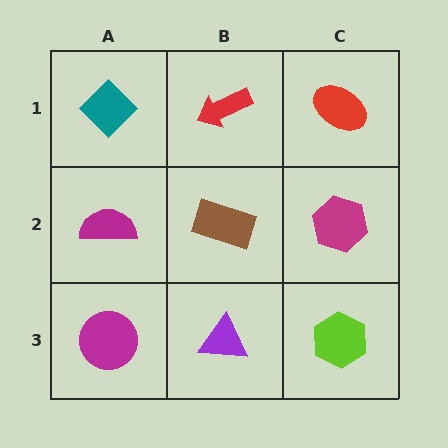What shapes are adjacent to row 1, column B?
A brown rectangle (row 2, column B), a teal diamond (row 1, column A), a red ellipse (row 1, column C).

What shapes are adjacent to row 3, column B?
A brown rectangle (row 2, column B), a magenta circle (row 3, column A), a lime hexagon (row 3, column C).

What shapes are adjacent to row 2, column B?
A red arrow (row 1, column B), a purple triangle (row 3, column B), a magenta semicircle (row 2, column A), a magenta hexagon (row 2, column C).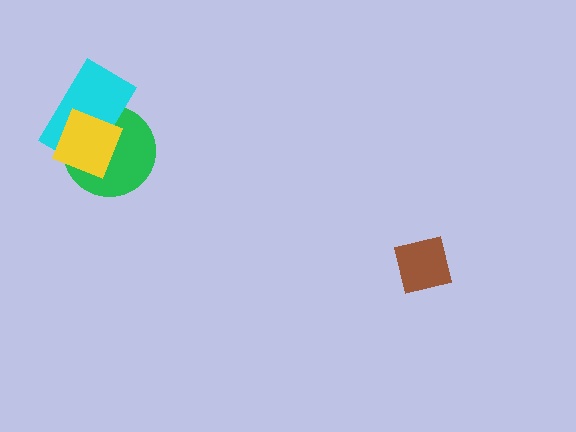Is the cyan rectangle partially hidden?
Yes, it is partially covered by another shape.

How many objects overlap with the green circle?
2 objects overlap with the green circle.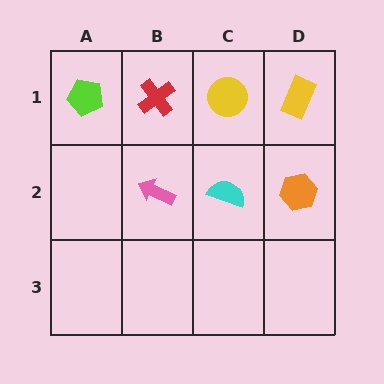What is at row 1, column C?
A yellow circle.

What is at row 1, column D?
A yellow rectangle.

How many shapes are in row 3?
0 shapes.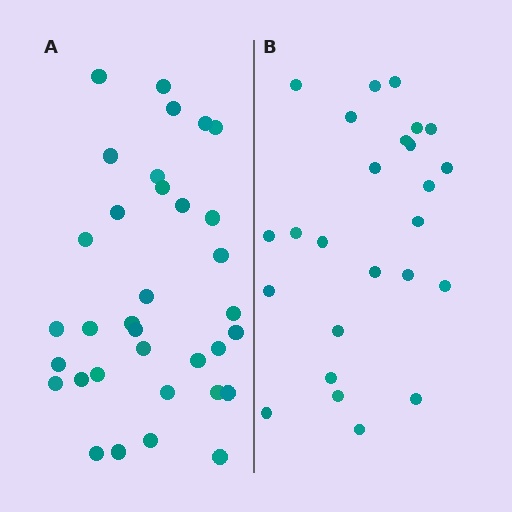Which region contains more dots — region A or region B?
Region A (the left region) has more dots.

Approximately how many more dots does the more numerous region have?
Region A has roughly 8 or so more dots than region B.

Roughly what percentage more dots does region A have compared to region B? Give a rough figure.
About 35% more.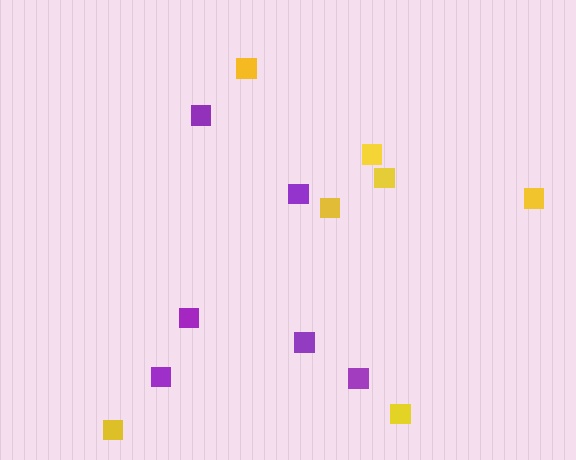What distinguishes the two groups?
There are 2 groups: one group of purple squares (6) and one group of yellow squares (7).